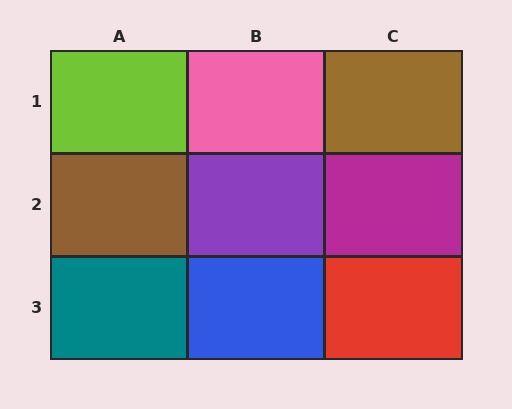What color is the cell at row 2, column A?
Brown.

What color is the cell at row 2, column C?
Magenta.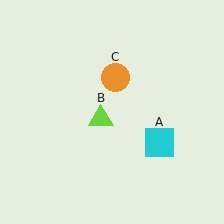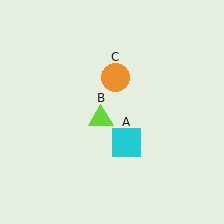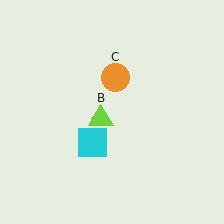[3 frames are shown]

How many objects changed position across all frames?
1 object changed position: cyan square (object A).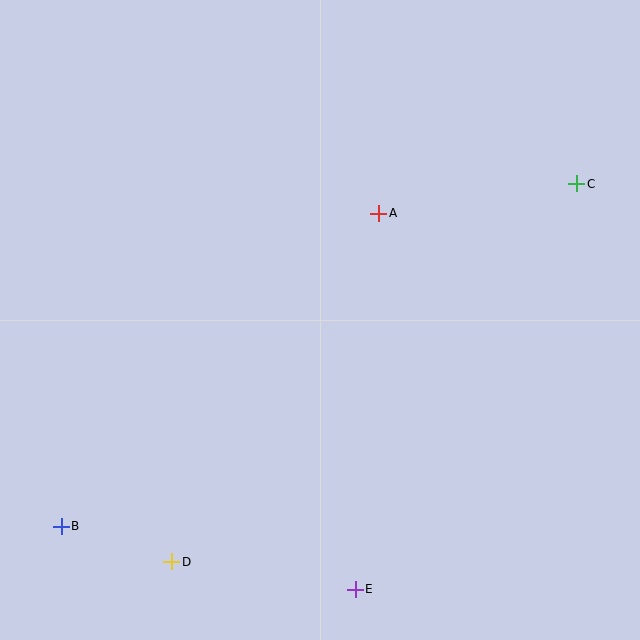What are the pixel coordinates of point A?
Point A is at (379, 214).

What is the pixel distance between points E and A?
The distance between E and A is 376 pixels.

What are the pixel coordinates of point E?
Point E is at (355, 589).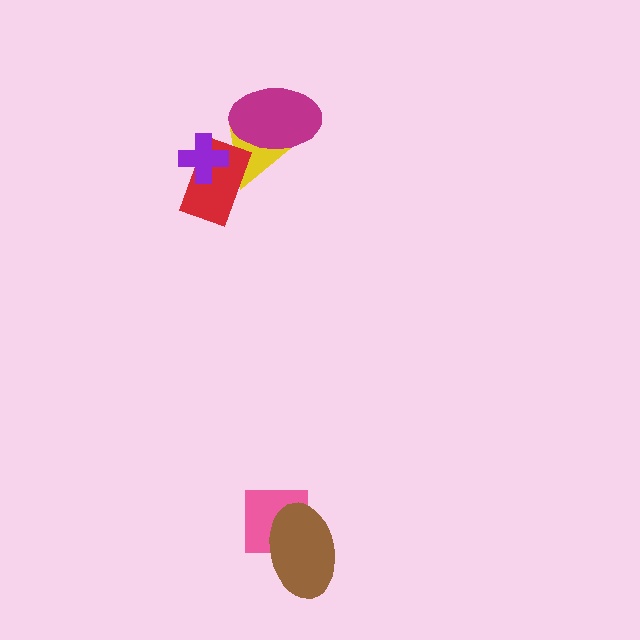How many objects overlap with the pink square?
1 object overlaps with the pink square.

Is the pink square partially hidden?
Yes, it is partially covered by another shape.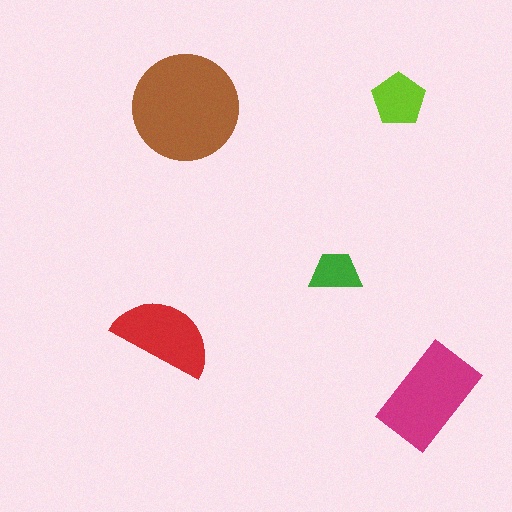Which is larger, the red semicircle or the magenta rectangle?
The magenta rectangle.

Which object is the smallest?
The green trapezoid.